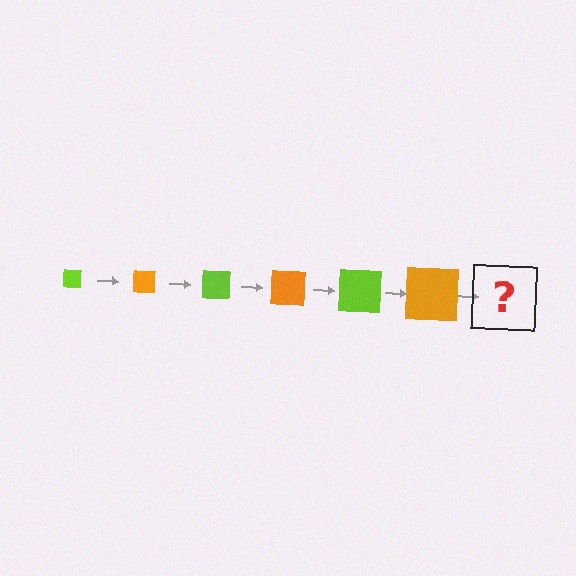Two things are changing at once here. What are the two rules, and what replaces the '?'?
The two rules are that the square grows larger each step and the color cycles through lime and orange. The '?' should be a lime square, larger than the previous one.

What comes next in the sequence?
The next element should be a lime square, larger than the previous one.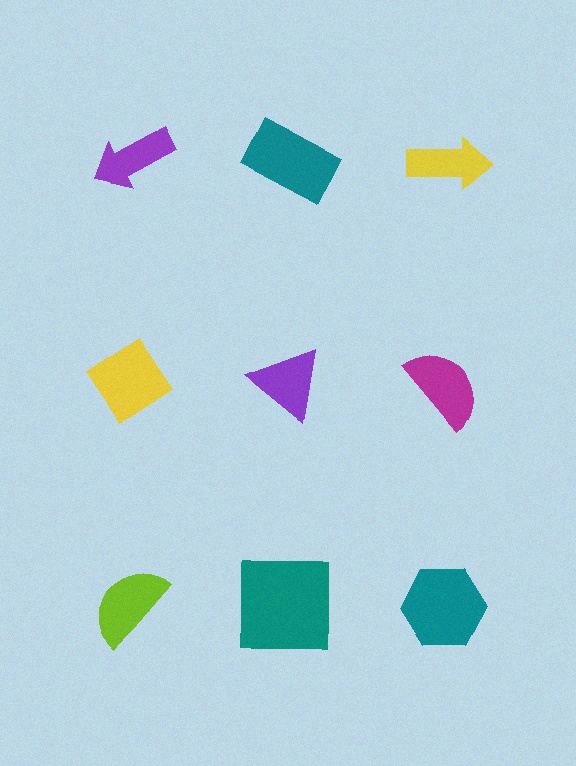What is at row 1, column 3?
A yellow arrow.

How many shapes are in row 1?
3 shapes.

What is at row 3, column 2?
A teal square.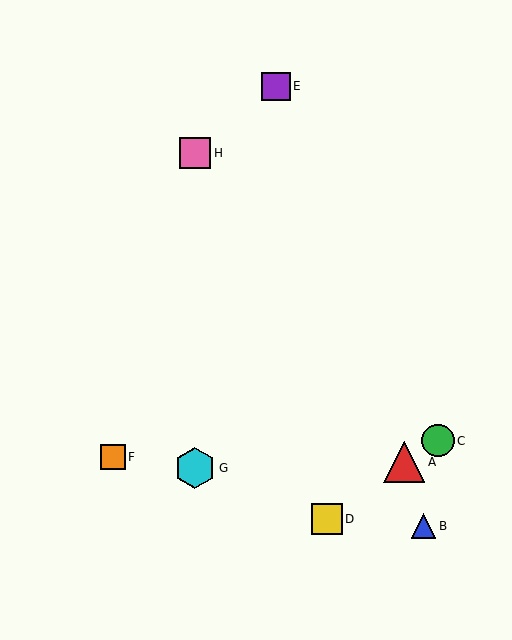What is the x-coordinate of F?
Object F is at x≈113.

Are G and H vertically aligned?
Yes, both are at x≈195.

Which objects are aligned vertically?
Objects G, H are aligned vertically.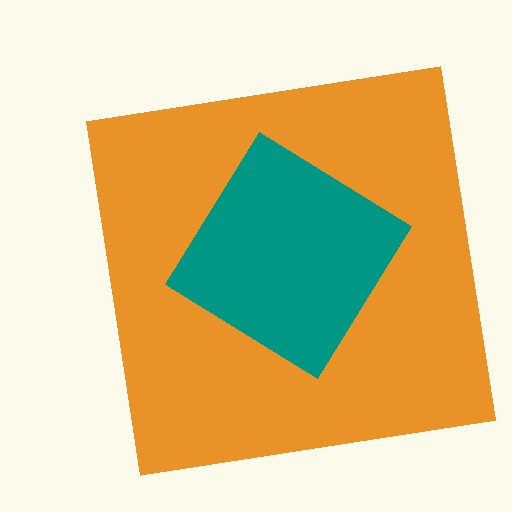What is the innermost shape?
The teal diamond.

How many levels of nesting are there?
2.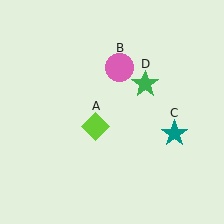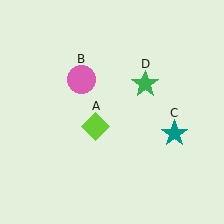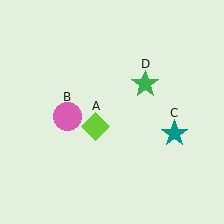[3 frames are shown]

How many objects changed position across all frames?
1 object changed position: pink circle (object B).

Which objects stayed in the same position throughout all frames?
Lime diamond (object A) and teal star (object C) and green star (object D) remained stationary.